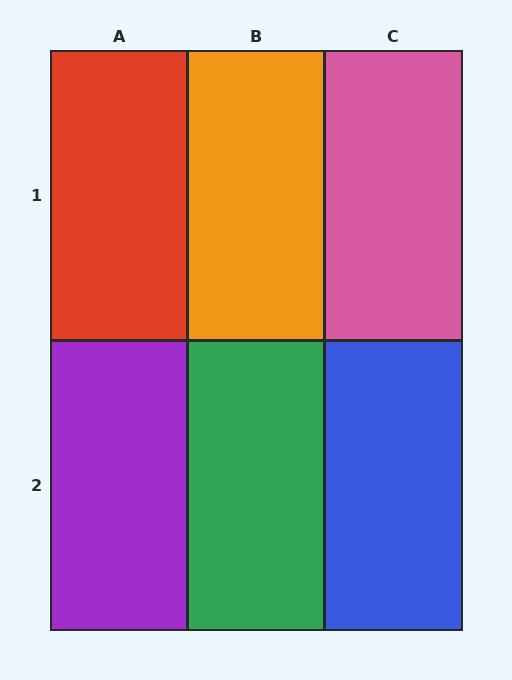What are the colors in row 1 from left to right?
Red, orange, pink.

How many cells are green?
1 cell is green.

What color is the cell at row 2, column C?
Blue.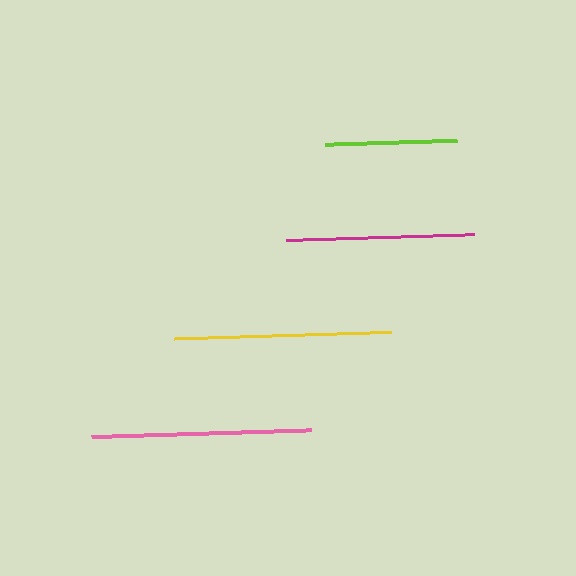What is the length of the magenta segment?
The magenta segment is approximately 189 pixels long.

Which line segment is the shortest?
The lime line is the shortest at approximately 132 pixels.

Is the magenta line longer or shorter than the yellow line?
The yellow line is longer than the magenta line.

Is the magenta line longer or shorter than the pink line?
The pink line is longer than the magenta line.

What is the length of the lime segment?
The lime segment is approximately 132 pixels long.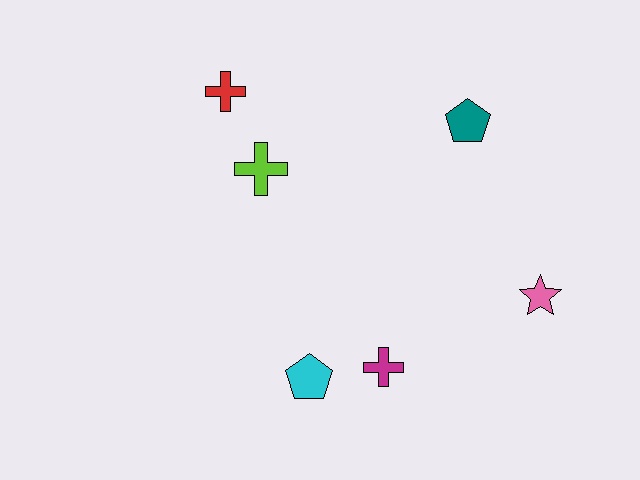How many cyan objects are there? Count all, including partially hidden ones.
There is 1 cyan object.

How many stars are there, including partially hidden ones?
There is 1 star.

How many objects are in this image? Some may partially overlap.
There are 6 objects.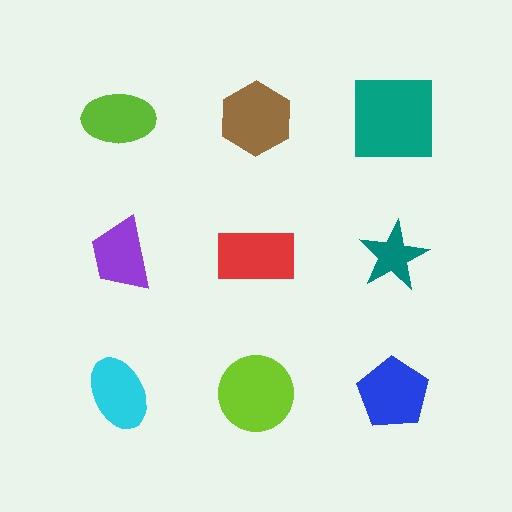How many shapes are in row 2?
3 shapes.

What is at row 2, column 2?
A red rectangle.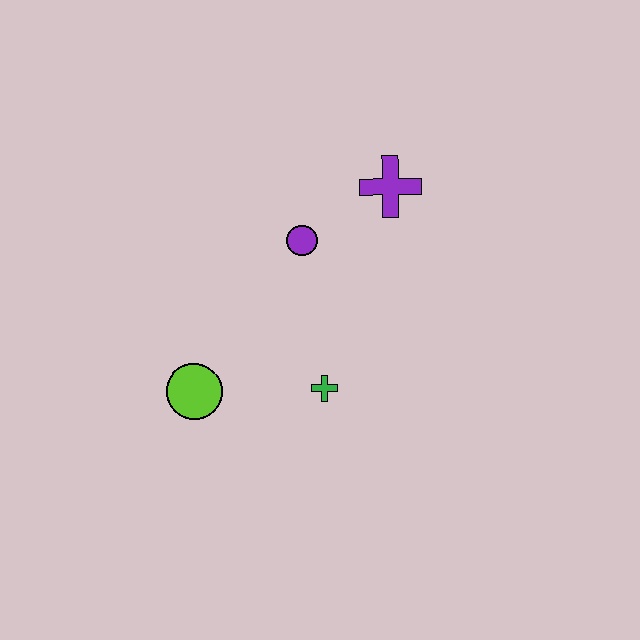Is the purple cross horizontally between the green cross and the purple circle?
No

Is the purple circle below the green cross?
No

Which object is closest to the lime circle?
The green cross is closest to the lime circle.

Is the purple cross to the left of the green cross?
No